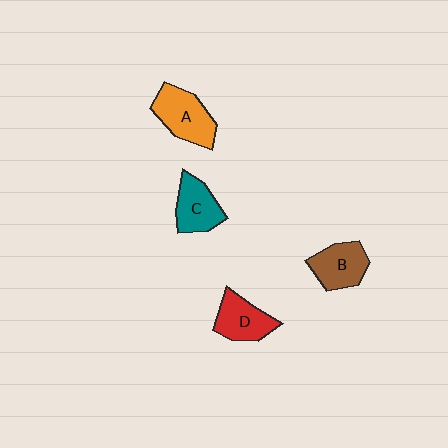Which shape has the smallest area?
Shape C (teal).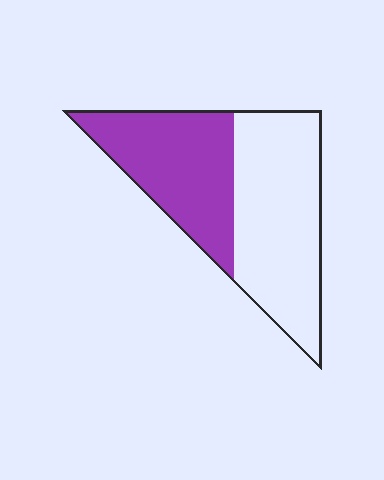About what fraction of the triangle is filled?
About two fifths (2/5).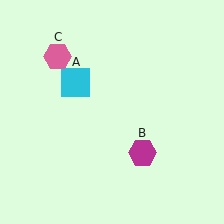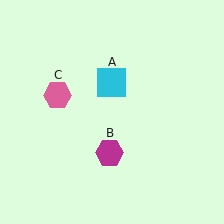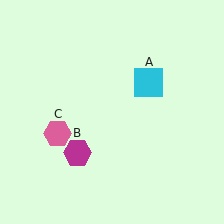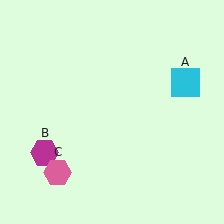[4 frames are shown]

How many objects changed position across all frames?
3 objects changed position: cyan square (object A), magenta hexagon (object B), pink hexagon (object C).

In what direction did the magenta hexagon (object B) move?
The magenta hexagon (object B) moved left.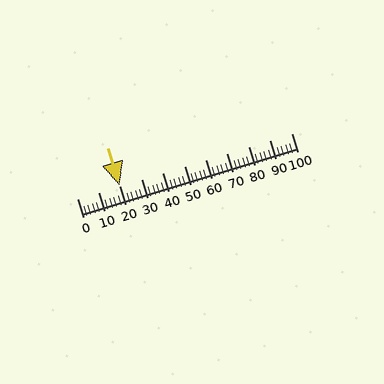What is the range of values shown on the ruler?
The ruler shows values from 0 to 100.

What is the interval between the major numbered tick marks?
The major tick marks are spaced 10 units apart.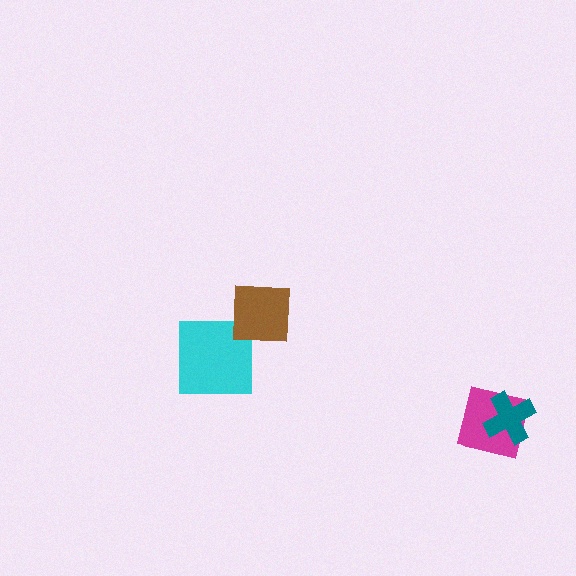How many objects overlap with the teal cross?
1 object overlaps with the teal cross.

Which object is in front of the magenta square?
The teal cross is in front of the magenta square.